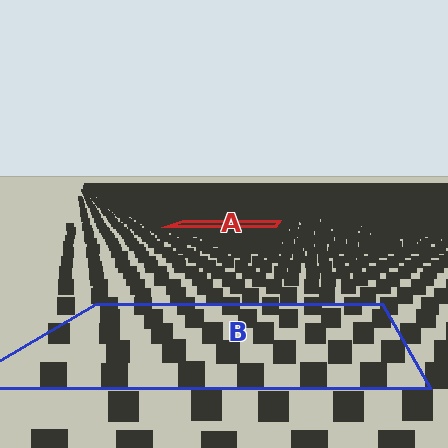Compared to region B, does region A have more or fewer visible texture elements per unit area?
Region A has more texture elements per unit area — they are packed more densely because it is farther away.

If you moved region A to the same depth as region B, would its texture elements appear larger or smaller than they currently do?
They would appear larger. At a closer depth, the same texture elements are projected at a bigger on-screen size.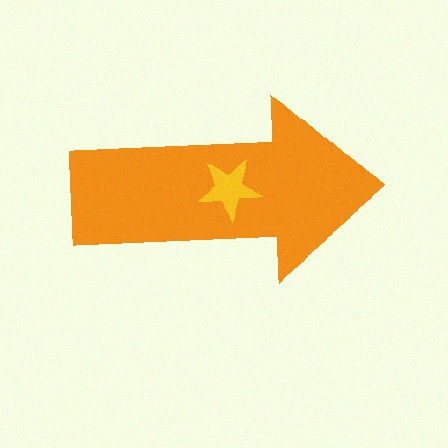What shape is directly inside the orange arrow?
The yellow star.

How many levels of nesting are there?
2.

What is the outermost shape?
The orange arrow.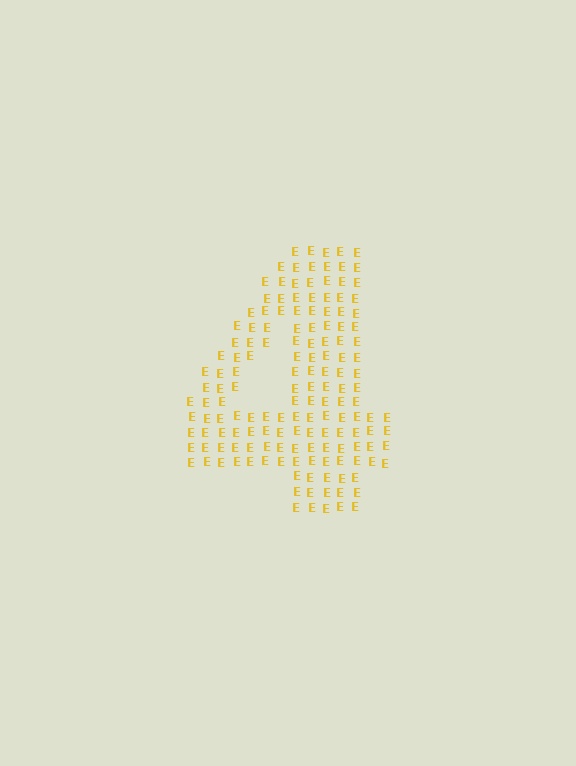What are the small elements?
The small elements are letter E's.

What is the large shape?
The large shape is the digit 4.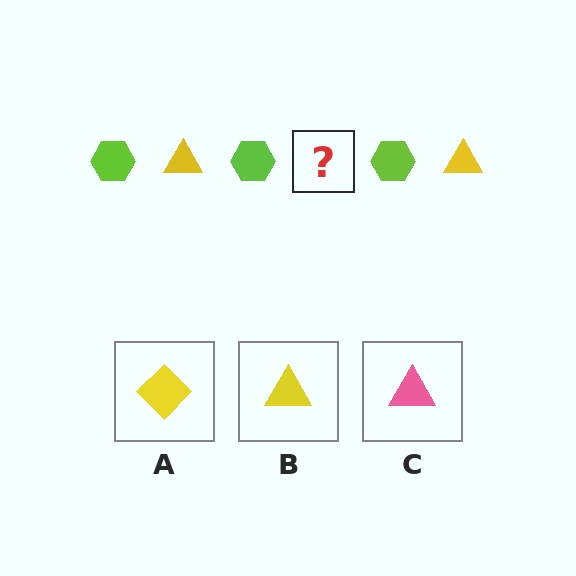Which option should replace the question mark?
Option B.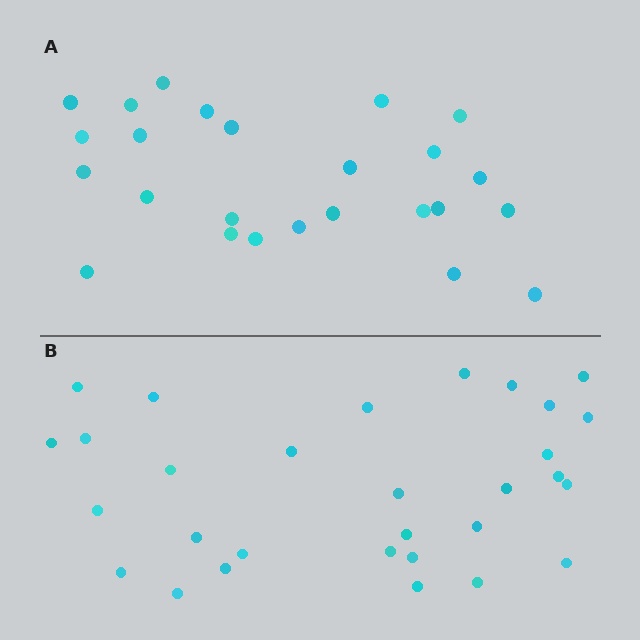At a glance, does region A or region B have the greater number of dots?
Region B (the bottom region) has more dots.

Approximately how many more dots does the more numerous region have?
Region B has about 5 more dots than region A.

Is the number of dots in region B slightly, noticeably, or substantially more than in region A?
Region B has only slightly more — the two regions are fairly close. The ratio is roughly 1.2 to 1.